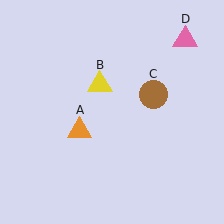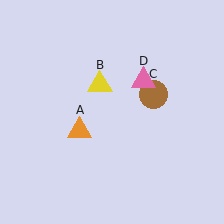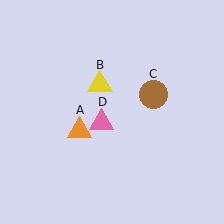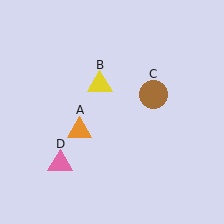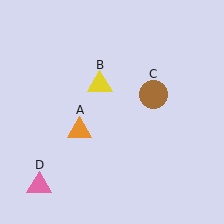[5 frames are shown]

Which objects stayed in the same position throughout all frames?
Orange triangle (object A) and yellow triangle (object B) and brown circle (object C) remained stationary.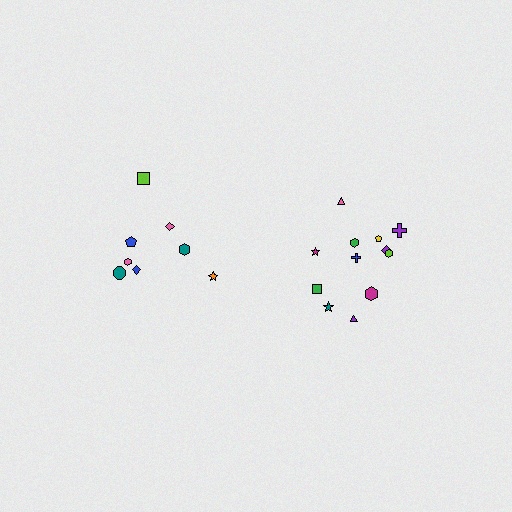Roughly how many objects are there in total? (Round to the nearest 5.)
Roughly 20 objects in total.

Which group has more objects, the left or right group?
The right group.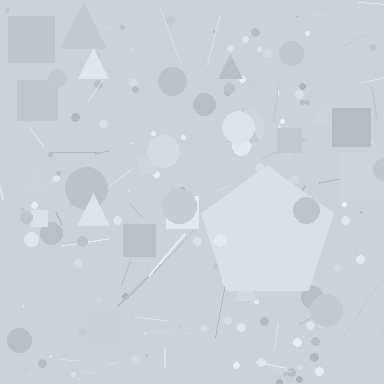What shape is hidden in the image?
A pentagon is hidden in the image.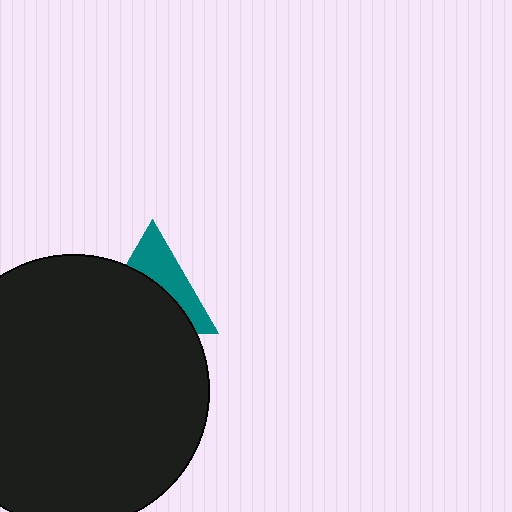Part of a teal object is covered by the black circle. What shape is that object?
It is a triangle.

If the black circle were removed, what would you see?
You would see the complete teal triangle.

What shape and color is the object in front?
The object in front is a black circle.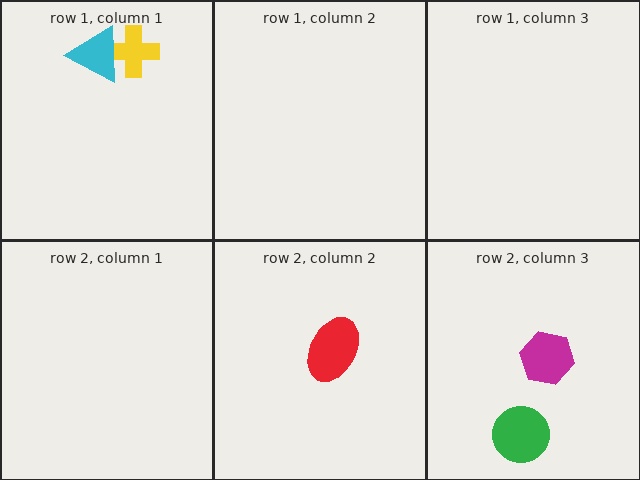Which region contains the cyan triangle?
The row 1, column 1 region.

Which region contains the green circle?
The row 2, column 3 region.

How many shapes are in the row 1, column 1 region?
2.